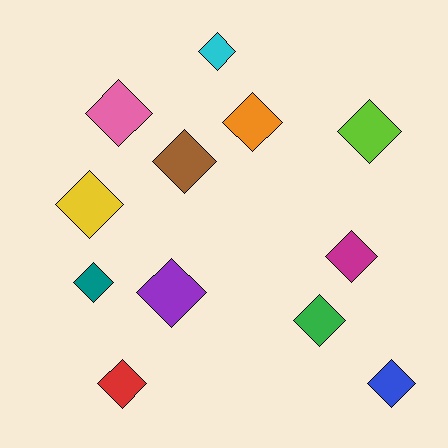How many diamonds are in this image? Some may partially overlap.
There are 12 diamonds.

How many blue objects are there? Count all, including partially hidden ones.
There is 1 blue object.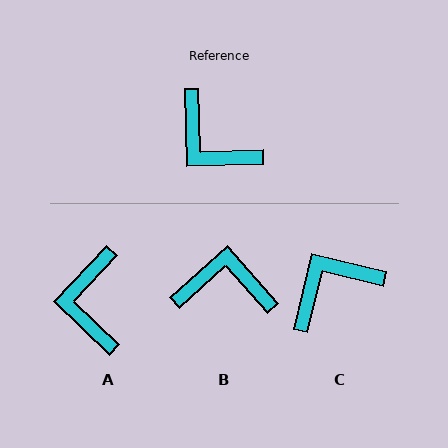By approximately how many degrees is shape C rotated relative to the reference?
Approximately 105 degrees clockwise.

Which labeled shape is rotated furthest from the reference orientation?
B, about 140 degrees away.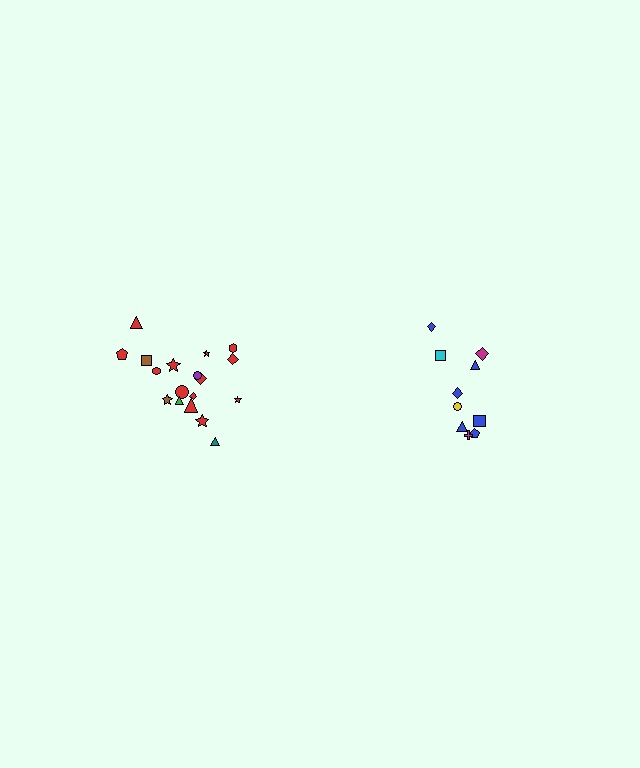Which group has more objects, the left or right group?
The left group.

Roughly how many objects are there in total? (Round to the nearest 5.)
Roughly 30 objects in total.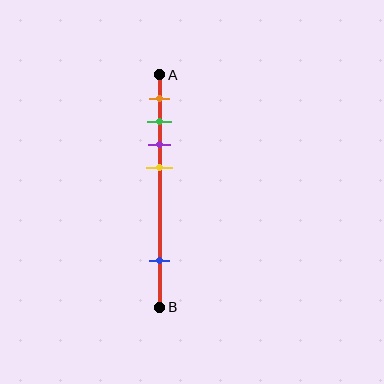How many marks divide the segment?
There are 5 marks dividing the segment.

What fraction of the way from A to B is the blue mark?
The blue mark is approximately 80% (0.8) of the way from A to B.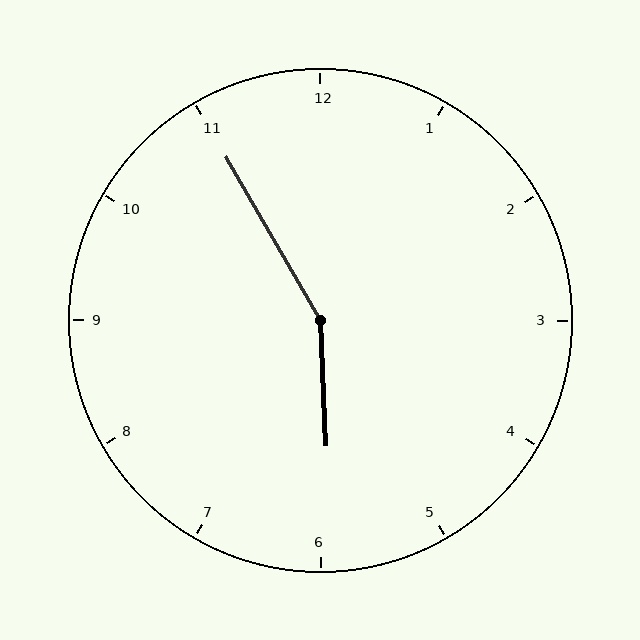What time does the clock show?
5:55.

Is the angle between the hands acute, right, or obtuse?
It is obtuse.